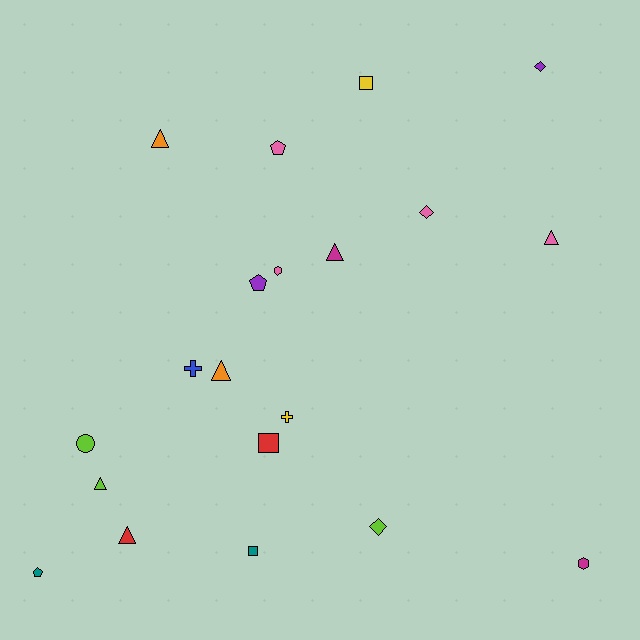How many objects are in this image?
There are 20 objects.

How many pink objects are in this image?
There are 4 pink objects.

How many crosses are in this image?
There are 2 crosses.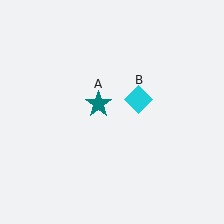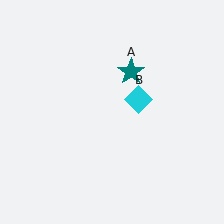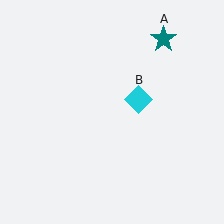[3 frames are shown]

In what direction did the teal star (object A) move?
The teal star (object A) moved up and to the right.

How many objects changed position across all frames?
1 object changed position: teal star (object A).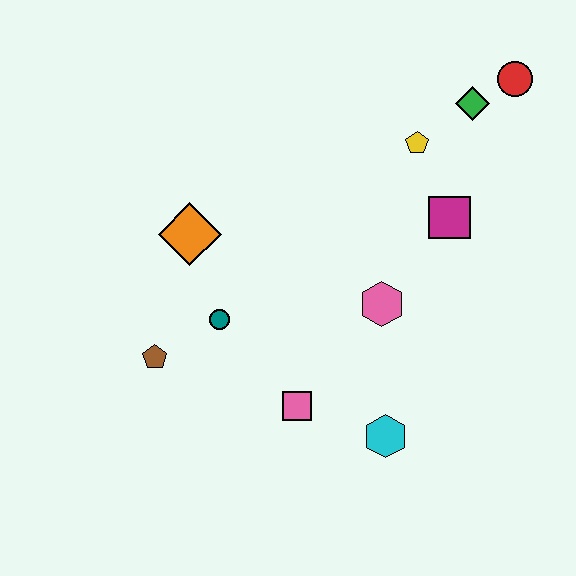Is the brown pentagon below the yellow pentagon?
Yes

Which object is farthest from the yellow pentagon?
The brown pentagon is farthest from the yellow pentagon.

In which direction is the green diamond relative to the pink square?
The green diamond is above the pink square.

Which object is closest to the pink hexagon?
The magenta square is closest to the pink hexagon.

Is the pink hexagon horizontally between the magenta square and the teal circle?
Yes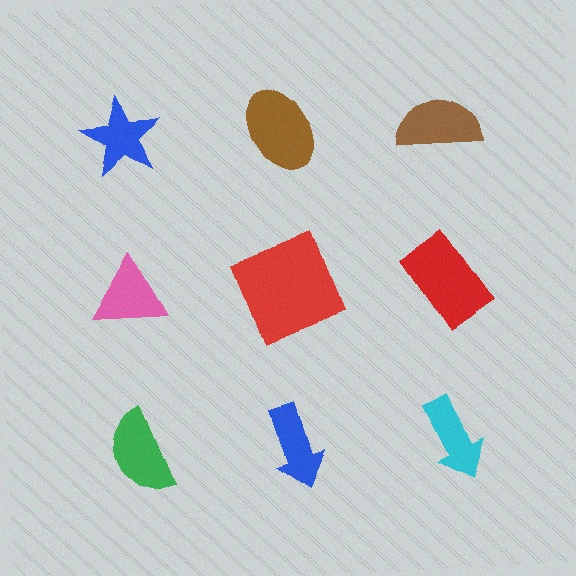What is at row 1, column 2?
A brown ellipse.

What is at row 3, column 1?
A green semicircle.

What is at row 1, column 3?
A brown semicircle.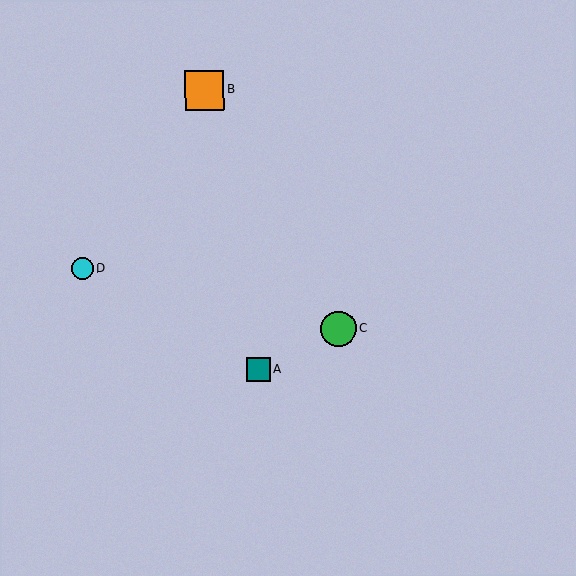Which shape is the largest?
The orange square (labeled B) is the largest.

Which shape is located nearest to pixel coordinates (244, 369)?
The teal square (labeled A) at (258, 370) is nearest to that location.